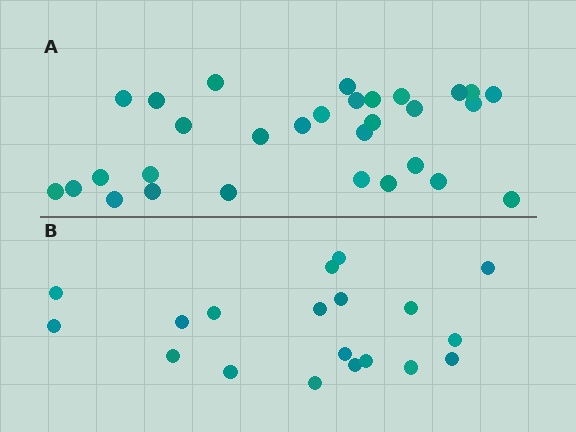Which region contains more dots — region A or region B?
Region A (the top region) has more dots.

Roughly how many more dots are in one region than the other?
Region A has roughly 12 or so more dots than region B.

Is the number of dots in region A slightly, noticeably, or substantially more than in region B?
Region A has substantially more. The ratio is roughly 1.6 to 1.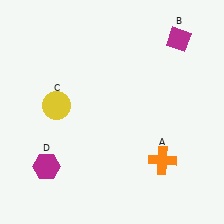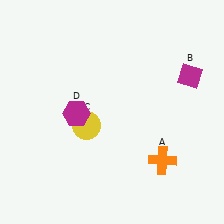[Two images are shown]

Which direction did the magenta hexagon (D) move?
The magenta hexagon (D) moved up.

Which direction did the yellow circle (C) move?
The yellow circle (C) moved right.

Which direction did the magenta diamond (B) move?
The magenta diamond (B) moved down.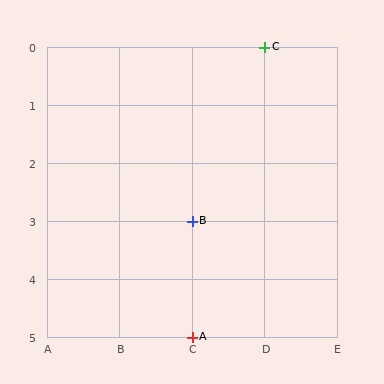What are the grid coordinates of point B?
Point B is at grid coordinates (C, 3).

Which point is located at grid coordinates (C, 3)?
Point B is at (C, 3).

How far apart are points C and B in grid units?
Points C and B are 1 column and 3 rows apart (about 3.2 grid units diagonally).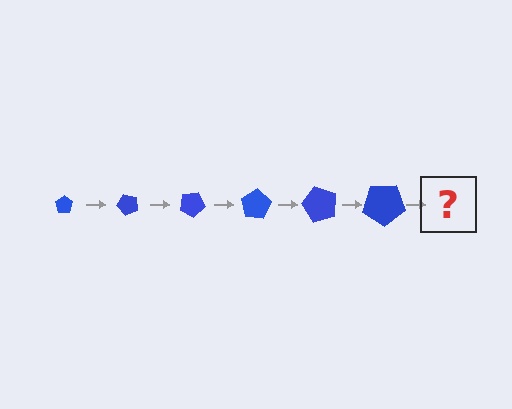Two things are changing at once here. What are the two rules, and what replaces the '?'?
The two rules are that the pentagon grows larger each step and it rotates 50 degrees each step. The '?' should be a pentagon, larger than the previous one and rotated 300 degrees from the start.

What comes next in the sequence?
The next element should be a pentagon, larger than the previous one and rotated 300 degrees from the start.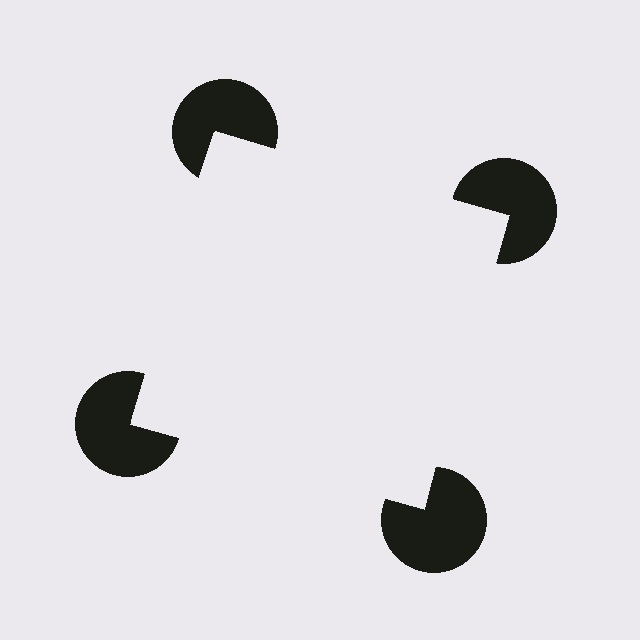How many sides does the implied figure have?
4 sides.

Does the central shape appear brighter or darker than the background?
It typically appears slightly brighter than the background, even though no actual brightness change is drawn.